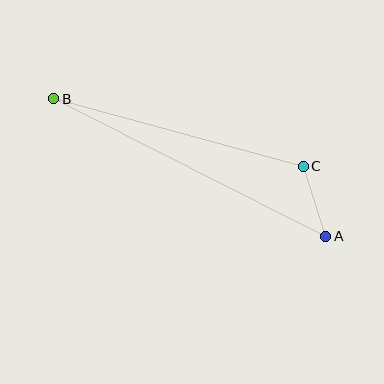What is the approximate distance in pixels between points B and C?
The distance between B and C is approximately 259 pixels.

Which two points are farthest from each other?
Points A and B are farthest from each other.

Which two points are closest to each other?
Points A and C are closest to each other.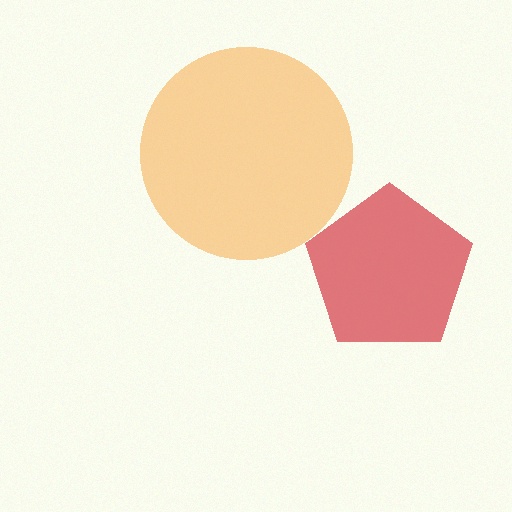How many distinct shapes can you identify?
There are 2 distinct shapes: an orange circle, a red pentagon.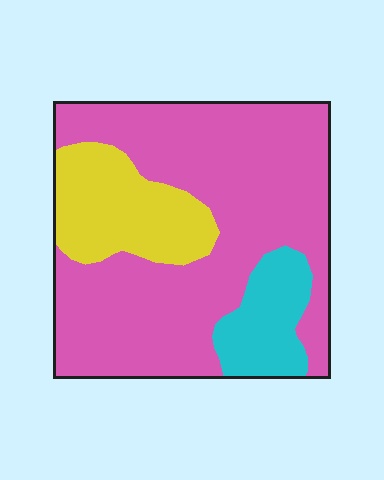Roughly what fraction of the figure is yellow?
Yellow covers 19% of the figure.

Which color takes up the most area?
Pink, at roughly 70%.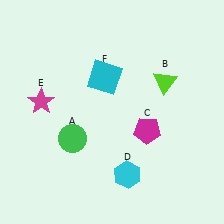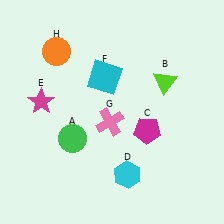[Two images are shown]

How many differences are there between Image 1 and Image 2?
There are 2 differences between the two images.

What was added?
A pink cross (G), an orange circle (H) were added in Image 2.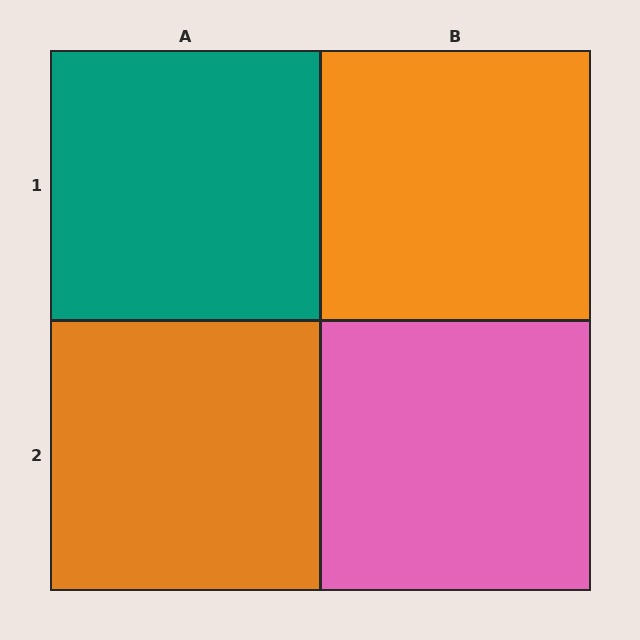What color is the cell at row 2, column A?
Orange.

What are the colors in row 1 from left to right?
Teal, orange.